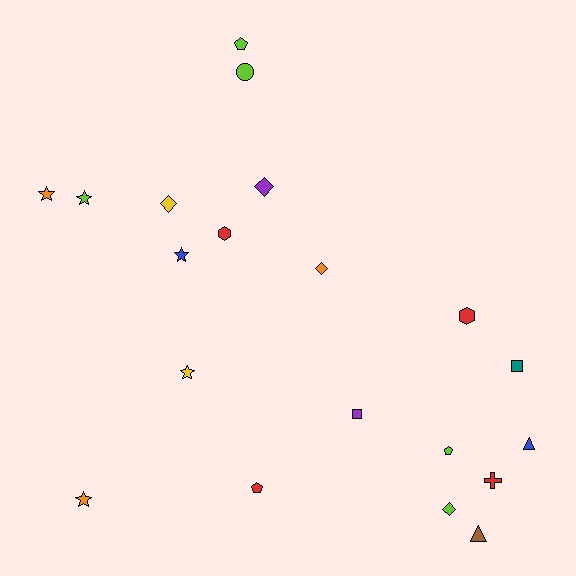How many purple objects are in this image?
There are 2 purple objects.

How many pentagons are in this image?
There are 3 pentagons.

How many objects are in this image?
There are 20 objects.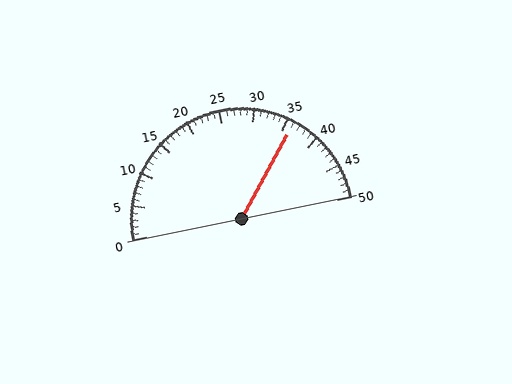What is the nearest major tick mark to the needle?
The nearest major tick mark is 35.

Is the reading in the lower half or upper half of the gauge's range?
The reading is in the upper half of the range (0 to 50).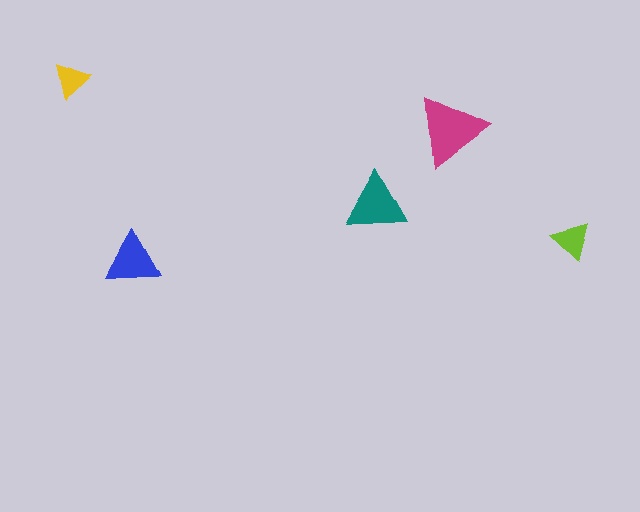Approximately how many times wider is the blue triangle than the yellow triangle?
About 1.5 times wider.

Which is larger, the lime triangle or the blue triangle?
The blue one.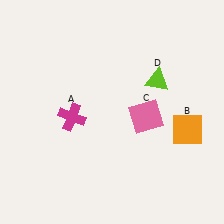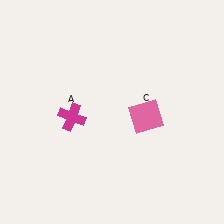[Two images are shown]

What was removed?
The lime triangle (D), the orange square (B) were removed in Image 2.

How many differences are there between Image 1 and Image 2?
There are 2 differences between the two images.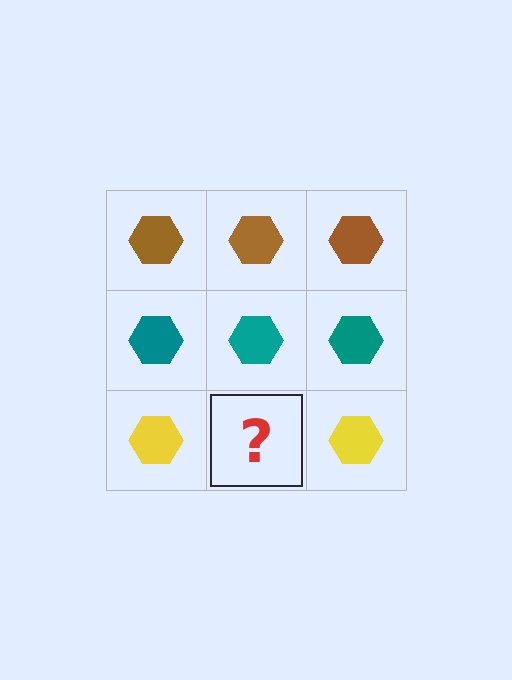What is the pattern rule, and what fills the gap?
The rule is that each row has a consistent color. The gap should be filled with a yellow hexagon.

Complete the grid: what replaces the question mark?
The question mark should be replaced with a yellow hexagon.